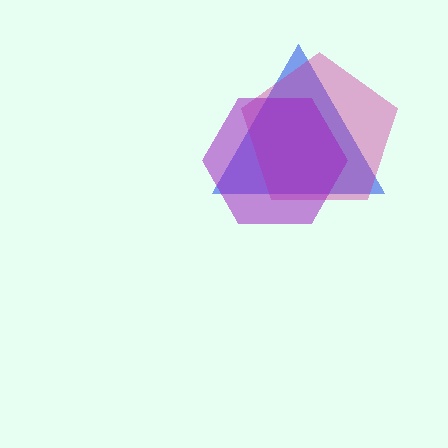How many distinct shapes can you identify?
There are 3 distinct shapes: a blue triangle, a magenta pentagon, a purple hexagon.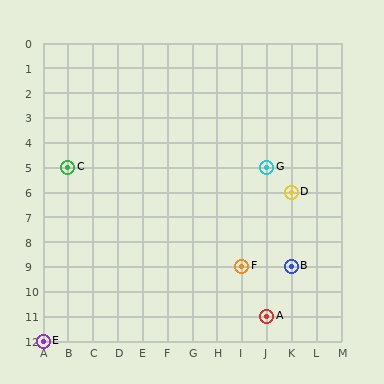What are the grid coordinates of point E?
Point E is at grid coordinates (A, 12).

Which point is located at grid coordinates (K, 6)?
Point D is at (K, 6).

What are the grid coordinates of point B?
Point B is at grid coordinates (K, 9).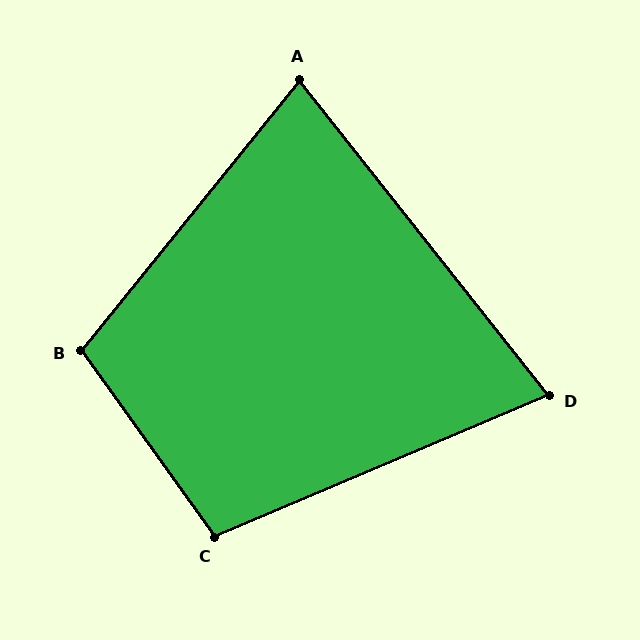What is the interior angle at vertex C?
Approximately 103 degrees (obtuse).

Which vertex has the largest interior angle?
B, at approximately 105 degrees.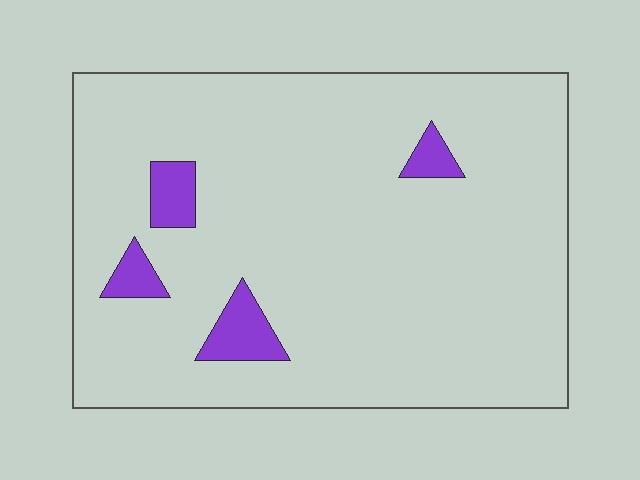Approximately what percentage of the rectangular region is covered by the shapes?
Approximately 5%.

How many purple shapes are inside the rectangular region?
4.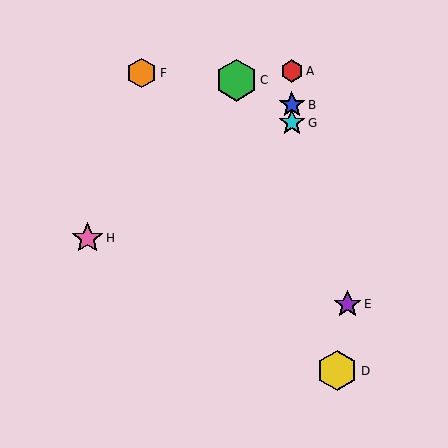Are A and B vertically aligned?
Yes, both are at x≈292.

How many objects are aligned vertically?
3 objects (A, B, G) are aligned vertically.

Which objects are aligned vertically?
Objects A, B, G are aligned vertically.